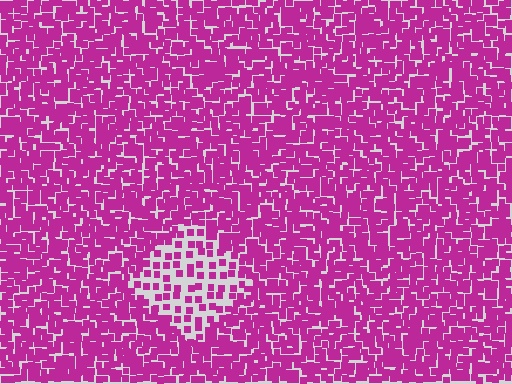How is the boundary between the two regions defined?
The boundary is defined by a change in element density (approximately 2.5x ratio). All elements are the same color, size, and shape.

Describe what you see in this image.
The image contains small magenta elements arranged at two different densities. A diamond-shaped region is visible where the elements are less densely packed than the surrounding area.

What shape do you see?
I see a diamond.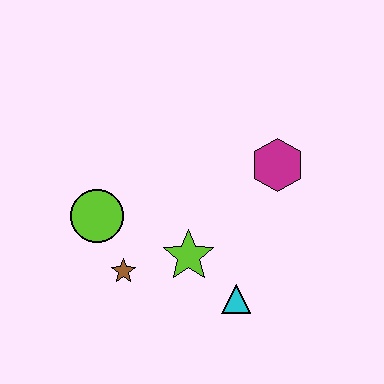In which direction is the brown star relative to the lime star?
The brown star is to the left of the lime star.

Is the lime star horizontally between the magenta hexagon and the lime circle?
Yes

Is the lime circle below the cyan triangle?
No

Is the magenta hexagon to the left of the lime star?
No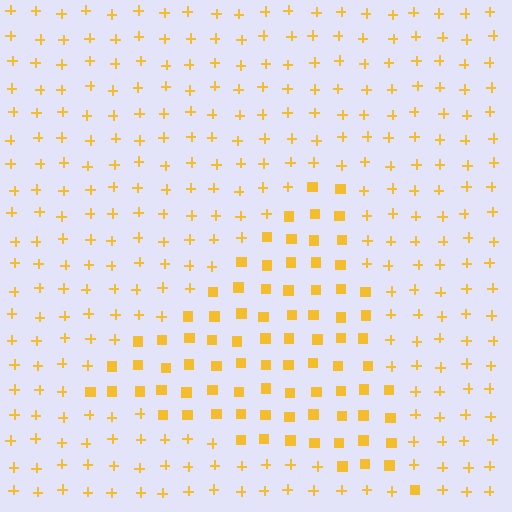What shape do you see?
I see a triangle.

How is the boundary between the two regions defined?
The boundary is defined by a change in element shape: squares inside vs. plus signs outside. All elements share the same color and spacing.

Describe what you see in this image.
The image is filled with small yellow elements arranged in a uniform grid. A triangle-shaped region contains squares, while the surrounding area contains plus signs. The boundary is defined purely by the change in element shape.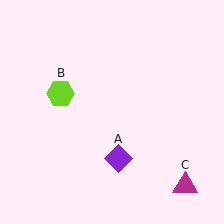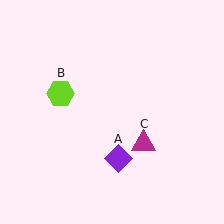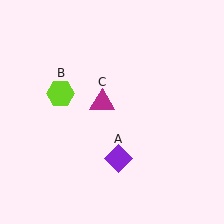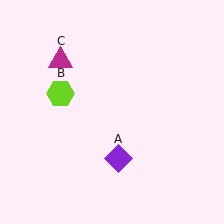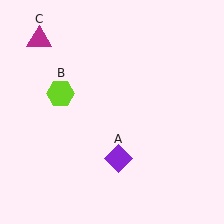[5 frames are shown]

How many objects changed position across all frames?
1 object changed position: magenta triangle (object C).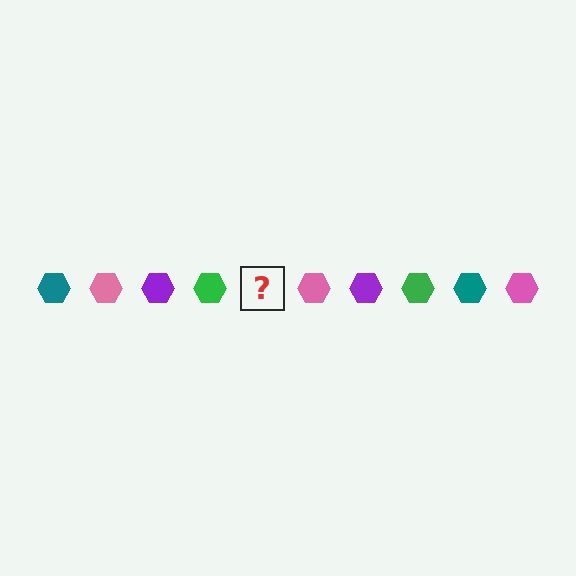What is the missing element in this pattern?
The missing element is a teal hexagon.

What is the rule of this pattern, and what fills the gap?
The rule is that the pattern cycles through teal, pink, purple, green hexagons. The gap should be filled with a teal hexagon.